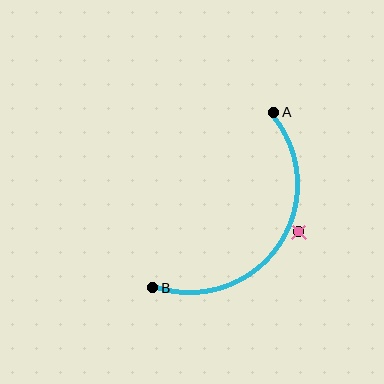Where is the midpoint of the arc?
The arc midpoint is the point on the curve farthest from the straight line joining A and B. It sits below and to the right of that line.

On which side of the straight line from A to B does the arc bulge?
The arc bulges below and to the right of the straight line connecting A and B.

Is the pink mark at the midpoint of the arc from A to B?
No — the pink mark does not lie on the arc at all. It sits slightly outside the curve.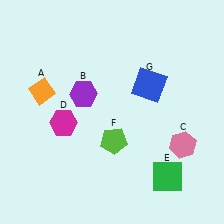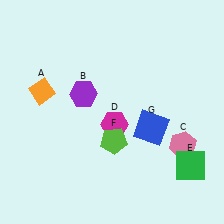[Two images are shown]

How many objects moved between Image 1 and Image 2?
3 objects moved between the two images.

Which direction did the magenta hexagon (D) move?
The magenta hexagon (D) moved right.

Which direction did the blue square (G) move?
The blue square (G) moved down.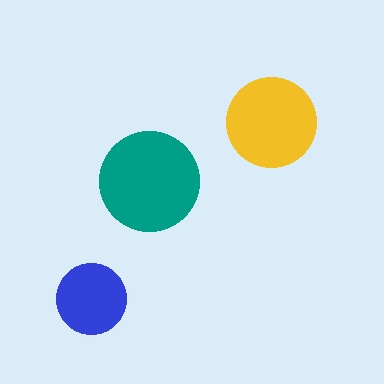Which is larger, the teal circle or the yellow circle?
The teal one.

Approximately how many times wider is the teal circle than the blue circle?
About 1.5 times wider.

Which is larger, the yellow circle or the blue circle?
The yellow one.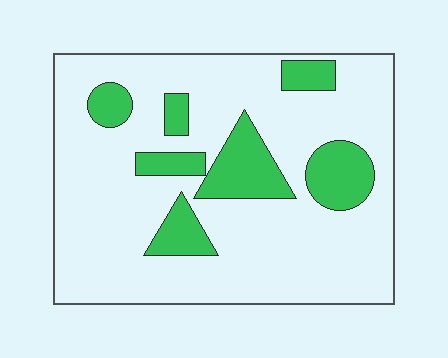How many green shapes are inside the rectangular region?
7.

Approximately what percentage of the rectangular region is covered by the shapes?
Approximately 20%.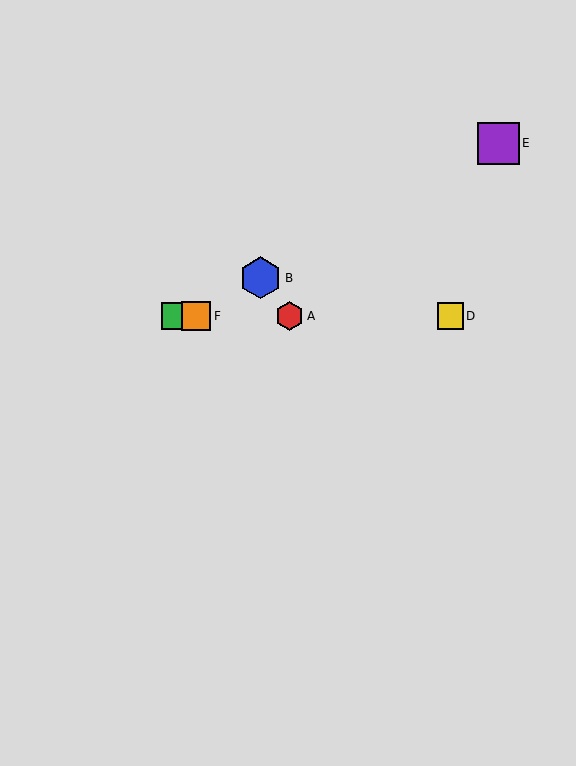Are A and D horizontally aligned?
Yes, both are at y≈316.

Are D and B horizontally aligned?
No, D is at y≈316 and B is at y≈278.